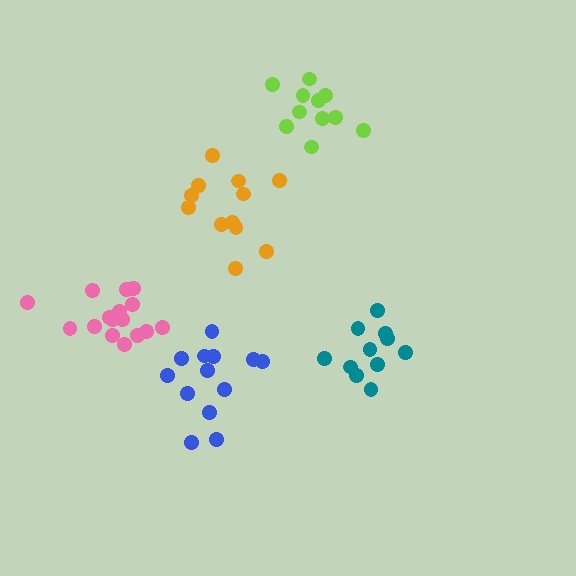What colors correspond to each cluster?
The clusters are colored: blue, lime, teal, orange, pink.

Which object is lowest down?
The blue cluster is bottommost.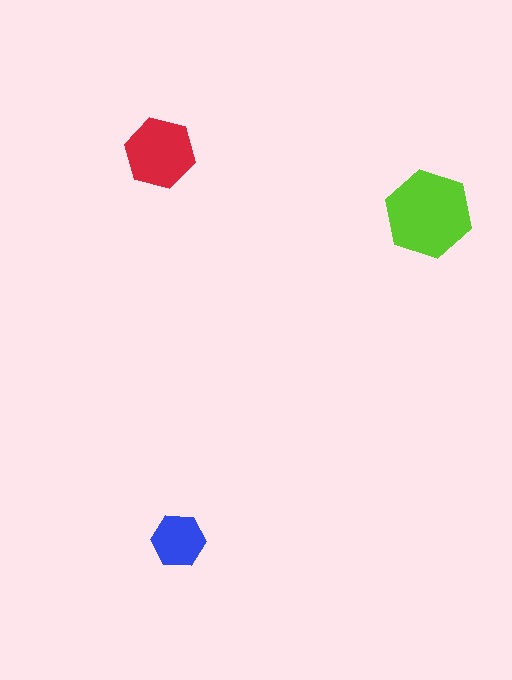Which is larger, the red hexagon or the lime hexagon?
The lime one.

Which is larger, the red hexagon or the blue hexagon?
The red one.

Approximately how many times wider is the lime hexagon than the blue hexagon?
About 1.5 times wider.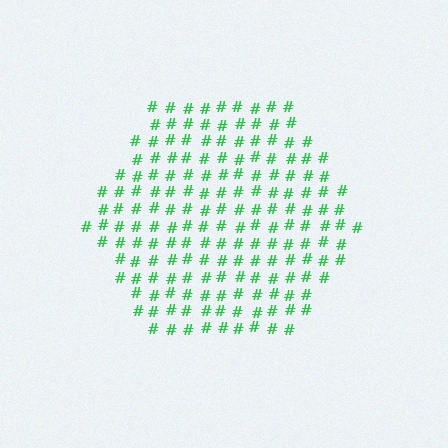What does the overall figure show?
The overall figure shows a hexagon.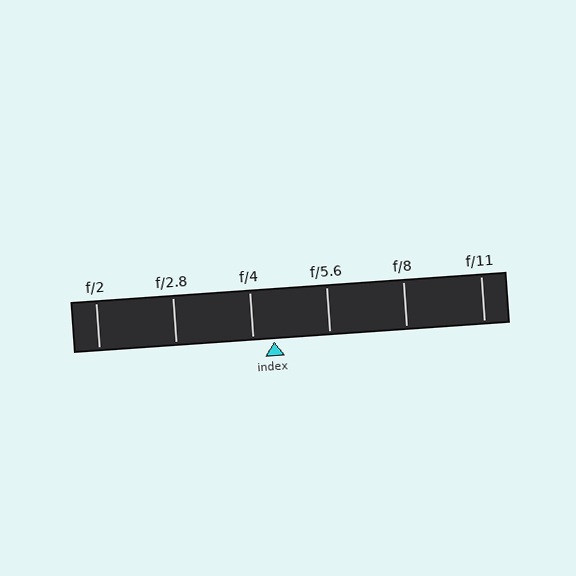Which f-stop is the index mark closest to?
The index mark is closest to f/4.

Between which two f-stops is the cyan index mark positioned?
The index mark is between f/4 and f/5.6.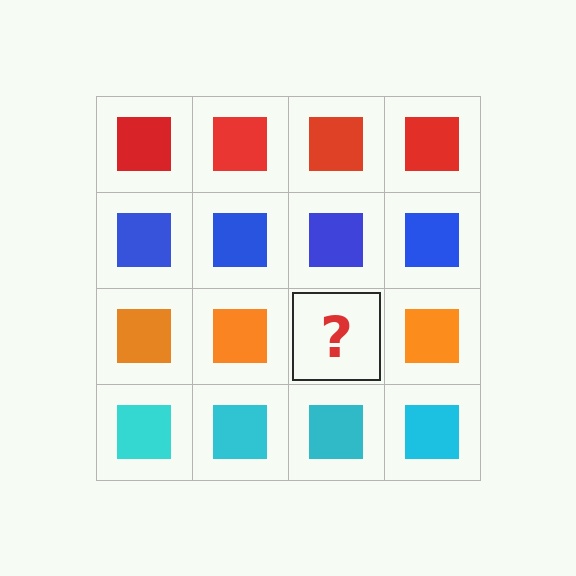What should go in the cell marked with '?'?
The missing cell should contain an orange square.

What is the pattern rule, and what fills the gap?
The rule is that each row has a consistent color. The gap should be filled with an orange square.